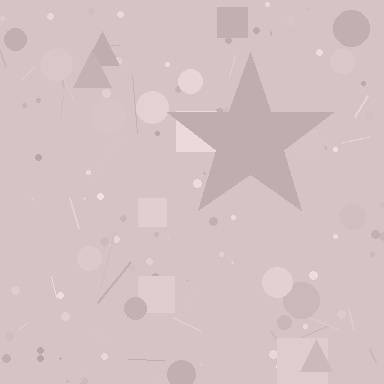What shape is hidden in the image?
A star is hidden in the image.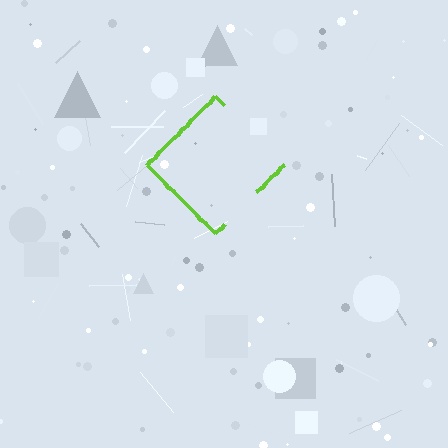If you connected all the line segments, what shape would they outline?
They would outline a diamond.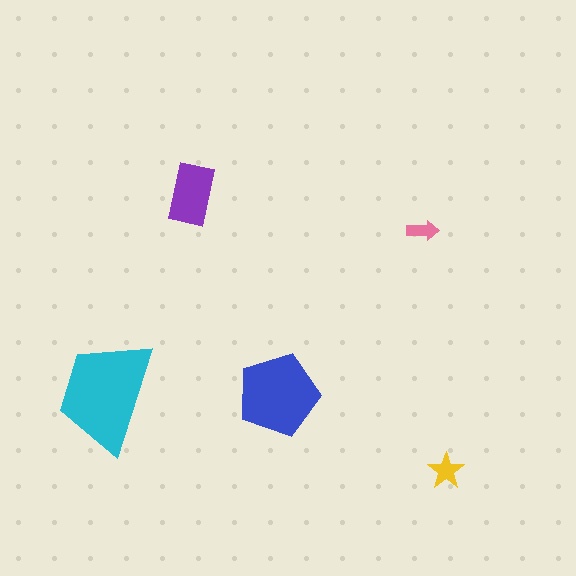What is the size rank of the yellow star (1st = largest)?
4th.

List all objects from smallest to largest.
The pink arrow, the yellow star, the purple rectangle, the blue pentagon, the cyan trapezoid.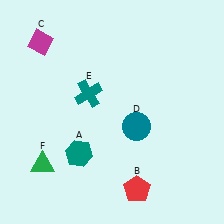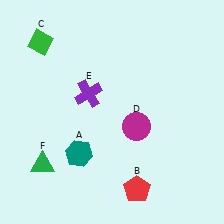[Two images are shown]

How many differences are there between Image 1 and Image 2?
There are 3 differences between the two images.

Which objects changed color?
C changed from magenta to green. D changed from teal to magenta. E changed from teal to purple.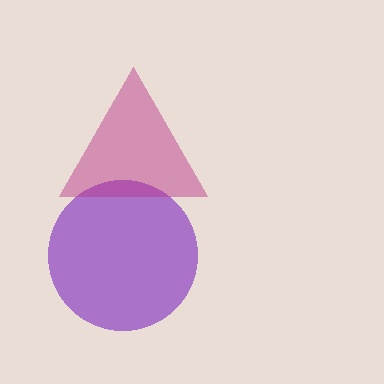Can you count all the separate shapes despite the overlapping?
Yes, there are 2 separate shapes.